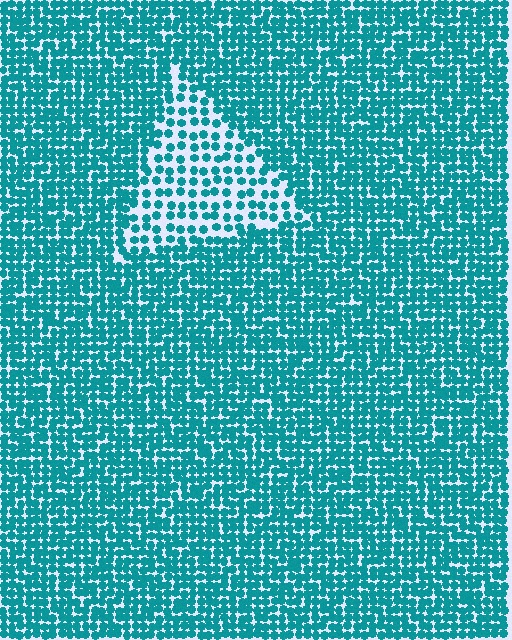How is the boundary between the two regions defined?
The boundary is defined by a change in element density (approximately 2.0x ratio). All elements are the same color, size, and shape.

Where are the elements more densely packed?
The elements are more densely packed outside the triangle boundary.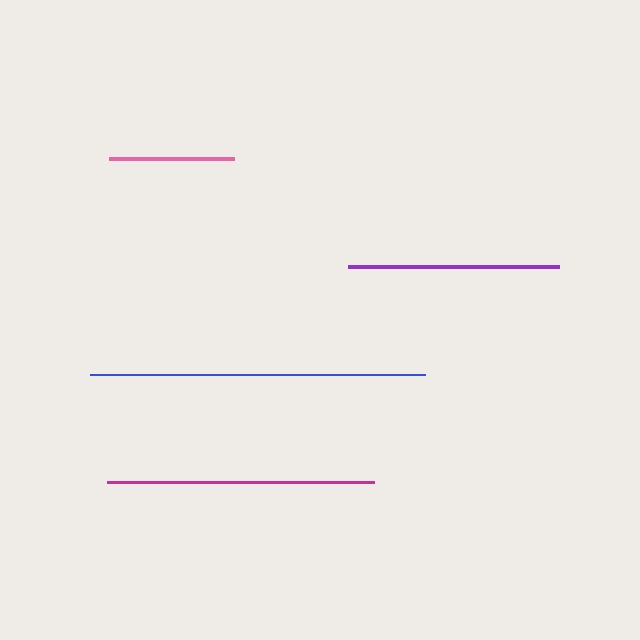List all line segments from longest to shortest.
From longest to shortest: blue, magenta, purple, pink.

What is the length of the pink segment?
The pink segment is approximately 125 pixels long.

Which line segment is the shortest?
The pink line is the shortest at approximately 125 pixels.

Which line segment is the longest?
The blue line is the longest at approximately 335 pixels.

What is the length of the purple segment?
The purple segment is approximately 210 pixels long.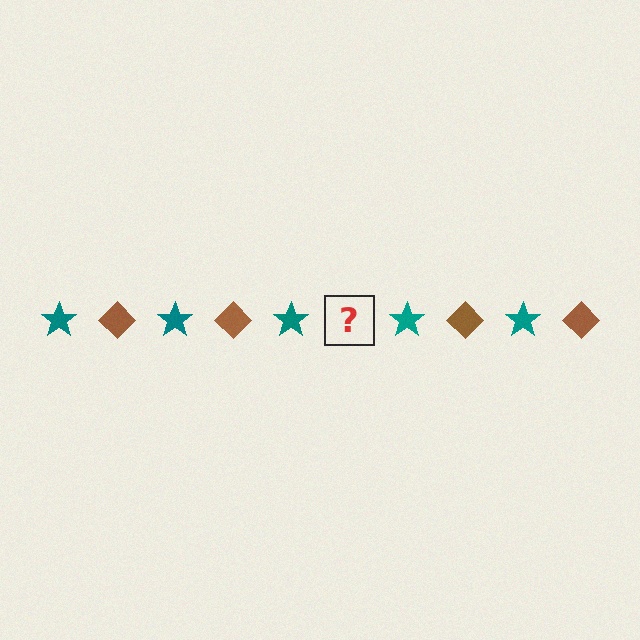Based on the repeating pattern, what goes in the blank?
The blank should be a brown diamond.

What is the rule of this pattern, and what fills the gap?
The rule is that the pattern alternates between teal star and brown diamond. The gap should be filled with a brown diamond.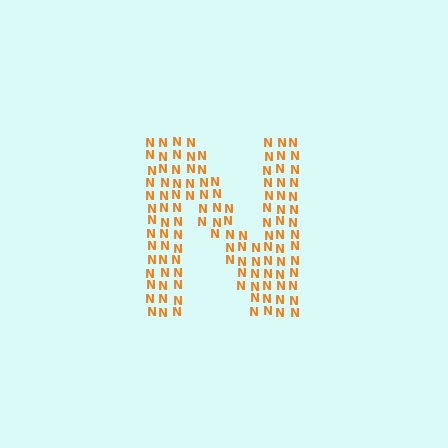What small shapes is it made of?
It is made of small letter N's.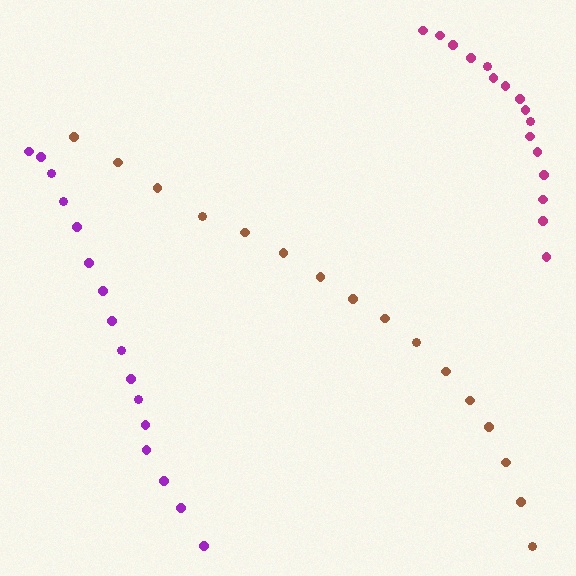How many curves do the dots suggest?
There are 3 distinct paths.